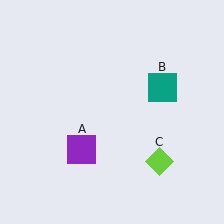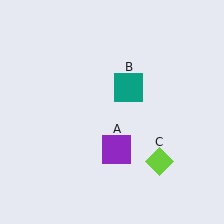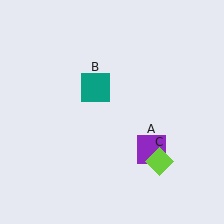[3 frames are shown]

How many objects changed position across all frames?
2 objects changed position: purple square (object A), teal square (object B).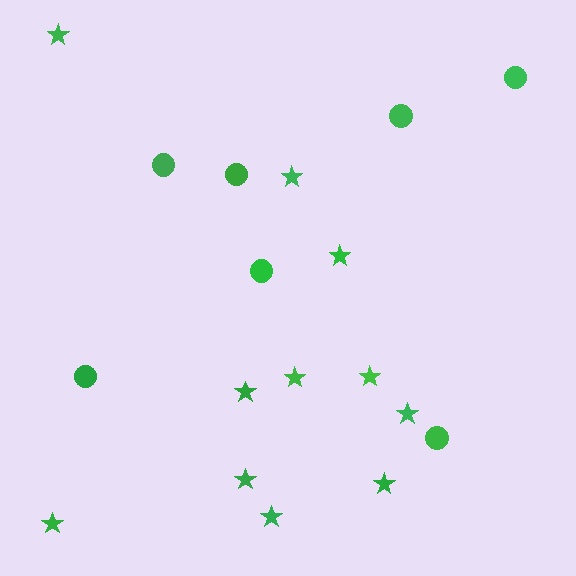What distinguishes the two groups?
There are 2 groups: one group of stars (11) and one group of circles (7).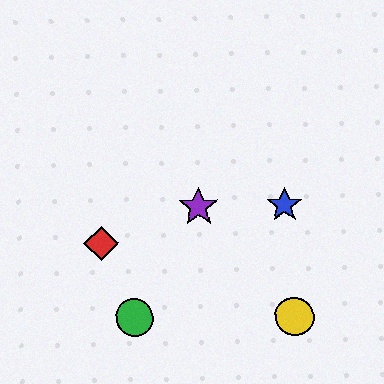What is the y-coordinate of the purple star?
The purple star is at y≈207.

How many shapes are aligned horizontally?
2 shapes (the blue star, the purple star) are aligned horizontally.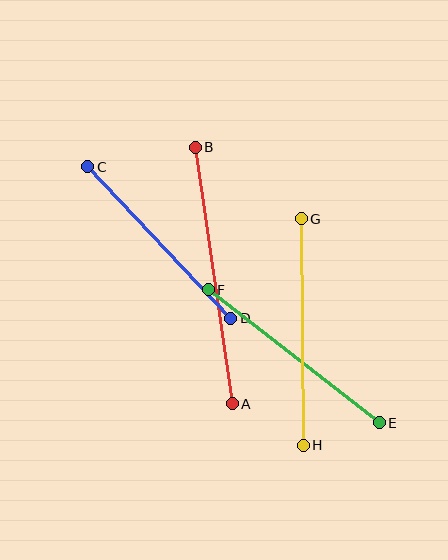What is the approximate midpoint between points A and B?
The midpoint is at approximately (214, 276) pixels.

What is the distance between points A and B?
The distance is approximately 259 pixels.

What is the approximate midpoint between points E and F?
The midpoint is at approximately (294, 356) pixels.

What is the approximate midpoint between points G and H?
The midpoint is at approximately (302, 332) pixels.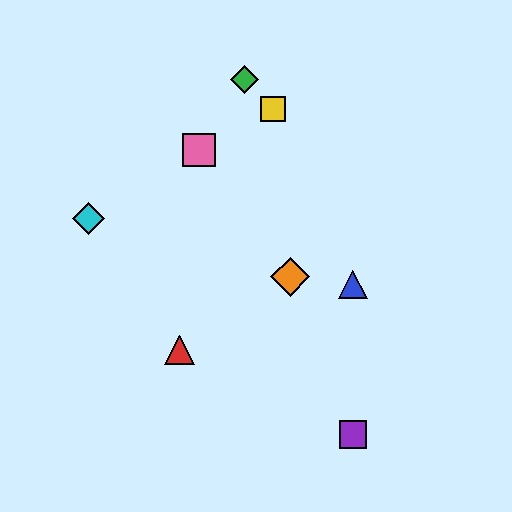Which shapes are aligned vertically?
The blue triangle, the purple square are aligned vertically.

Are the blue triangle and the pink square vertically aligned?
No, the blue triangle is at x≈353 and the pink square is at x≈199.